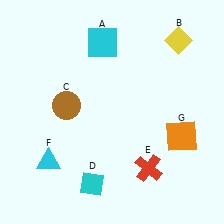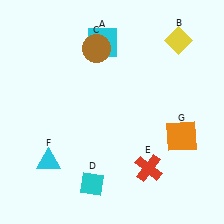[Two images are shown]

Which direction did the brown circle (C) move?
The brown circle (C) moved up.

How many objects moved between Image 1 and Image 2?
1 object moved between the two images.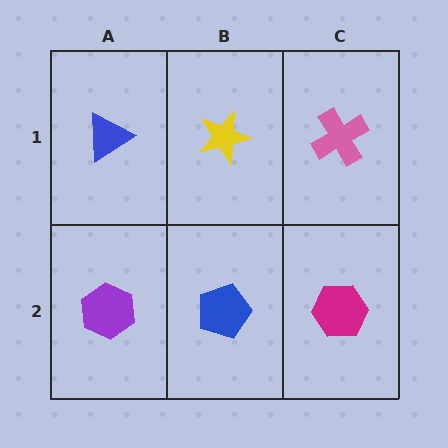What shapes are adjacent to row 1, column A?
A purple hexagon (row 2, column A), a yellow star (row 1, column B).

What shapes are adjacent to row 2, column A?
A blue triangle (row 1, column A), a blue pentagon (row 2, column B).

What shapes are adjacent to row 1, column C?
A magenta hexagon (row 2, column C), a yellow star (row 1, column B).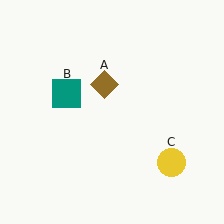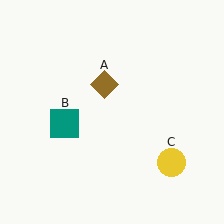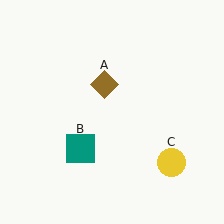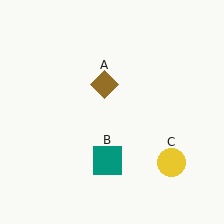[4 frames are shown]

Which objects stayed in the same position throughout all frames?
Brown diamond (object A) and yellow circle (object C) remained stationary.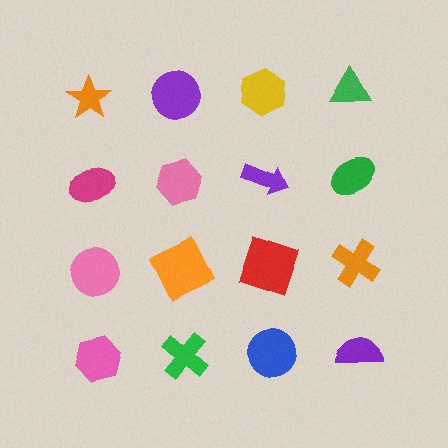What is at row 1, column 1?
An orange star.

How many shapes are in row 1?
4 shapes.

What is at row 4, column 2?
A green cross.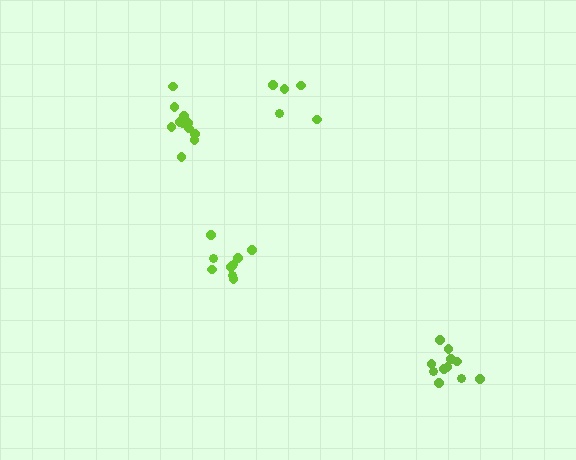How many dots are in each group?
Group 1: 11 dots, Group 2: 5 dots, Group 3: 9 dots, Group 4: 11 dots (36 total).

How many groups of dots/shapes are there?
There are 4 groups.